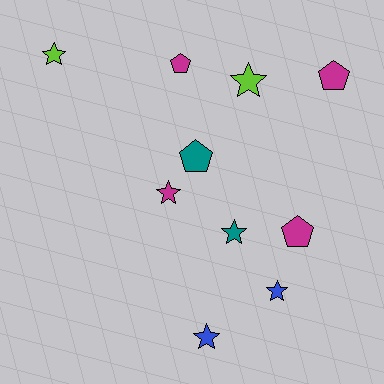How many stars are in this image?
There are 6 stars.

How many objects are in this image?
There are 10 objects.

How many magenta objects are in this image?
There are 4 magenta objects.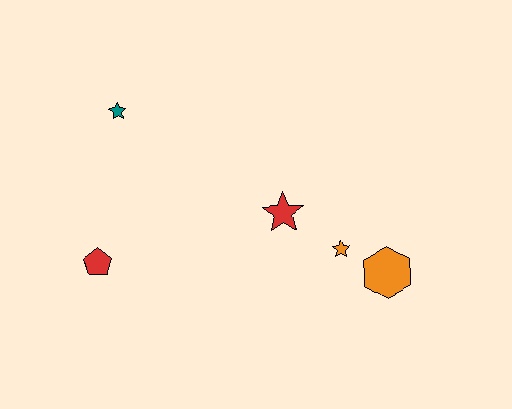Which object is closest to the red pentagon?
The teal star is closest to the red pentagon.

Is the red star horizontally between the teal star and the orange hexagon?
Yes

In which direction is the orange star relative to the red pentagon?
The orange star is to the right of the red pentagon.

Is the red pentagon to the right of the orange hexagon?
No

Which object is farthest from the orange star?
The teal star is farthest from the orange star.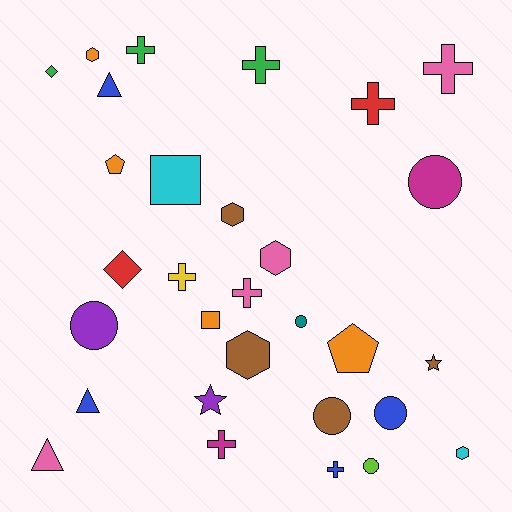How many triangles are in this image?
There are 3 triangles.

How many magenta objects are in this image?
There are 2 magenta objects.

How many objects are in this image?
There are 30 objects.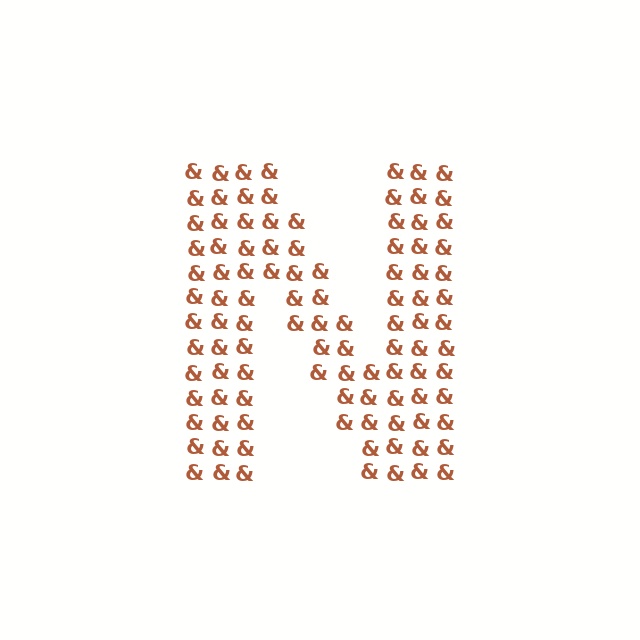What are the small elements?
The small elements are ampersands.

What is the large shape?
The large shape is the letter N.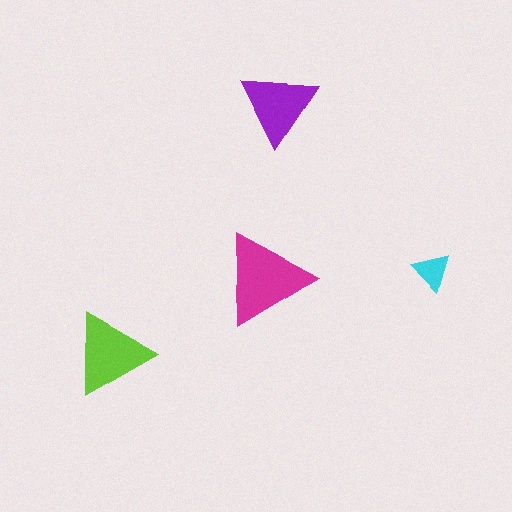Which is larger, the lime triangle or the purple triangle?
The lime one.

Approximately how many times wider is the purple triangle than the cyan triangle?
About 2 times wider.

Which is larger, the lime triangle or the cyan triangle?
The lime one.